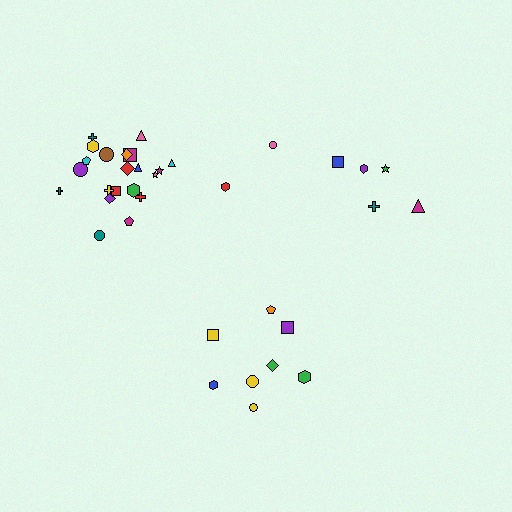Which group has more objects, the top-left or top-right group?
The top-left group.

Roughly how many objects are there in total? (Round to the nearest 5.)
Roughly 35 objects in total.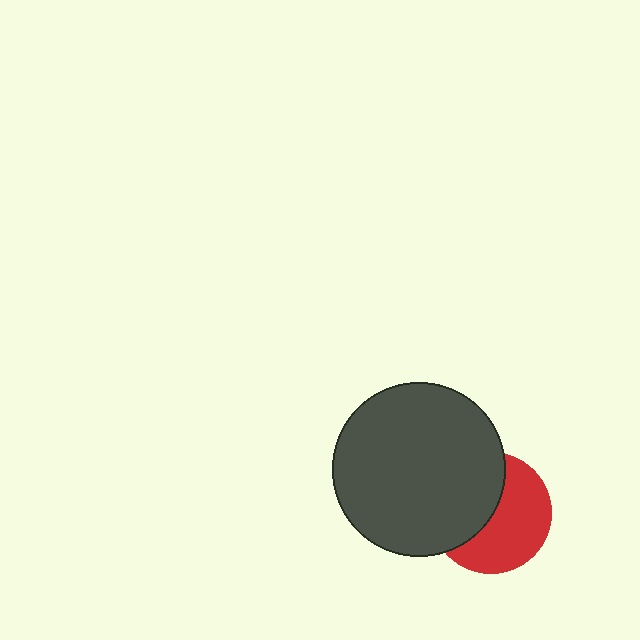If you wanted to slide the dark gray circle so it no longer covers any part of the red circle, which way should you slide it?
Slide it left — that is the most direct way to separate the two shapes.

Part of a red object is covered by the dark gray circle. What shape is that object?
It is a circle.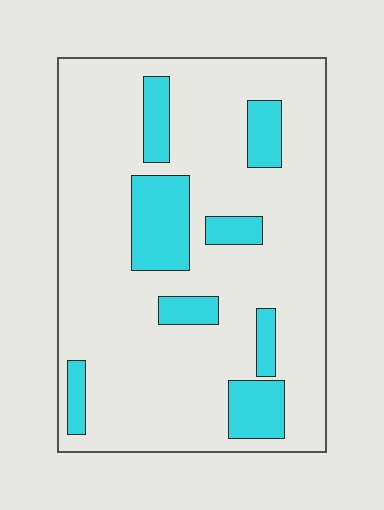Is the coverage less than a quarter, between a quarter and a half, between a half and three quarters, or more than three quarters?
Less than a quarter.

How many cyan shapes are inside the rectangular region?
8.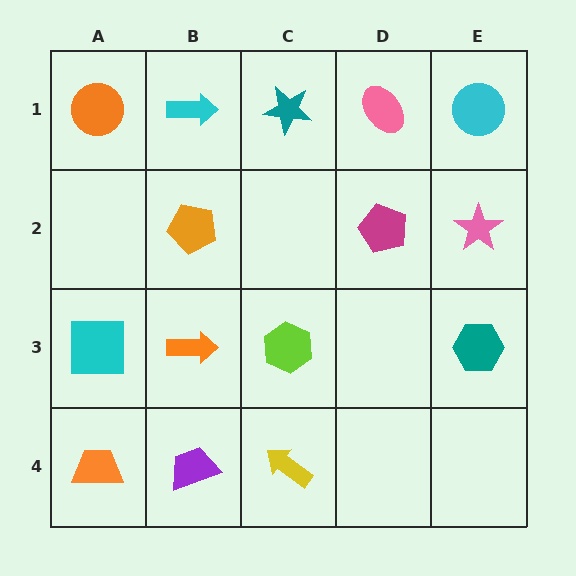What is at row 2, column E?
A pink star.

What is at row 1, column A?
An orange circle.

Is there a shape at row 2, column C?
No, that cell is empty.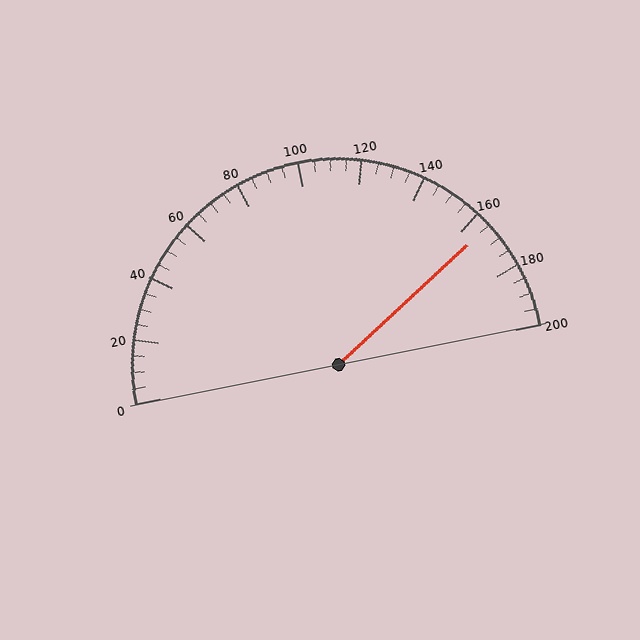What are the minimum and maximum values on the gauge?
The gauge ranges from 0 to 200.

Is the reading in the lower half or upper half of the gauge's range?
The reading is in the upper half of the range (0 to 200).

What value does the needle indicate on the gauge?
The needle indicates approximately 165.